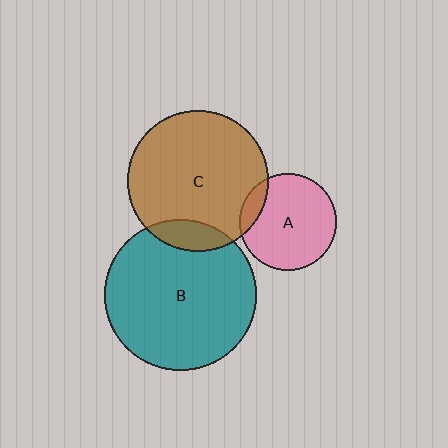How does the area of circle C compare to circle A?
Approximately 2.1 times.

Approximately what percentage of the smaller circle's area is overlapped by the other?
Approximately 10%.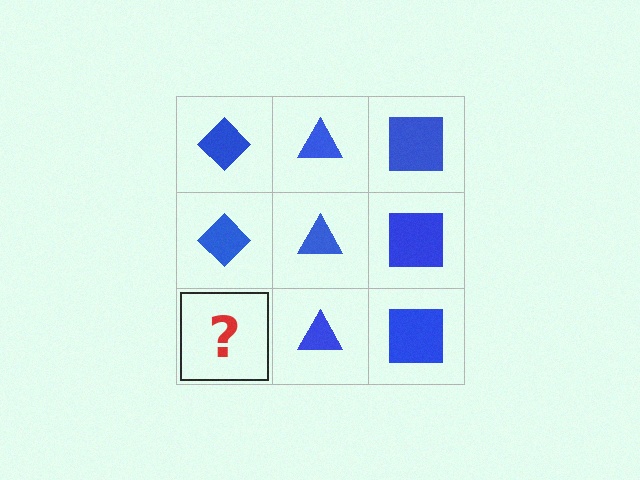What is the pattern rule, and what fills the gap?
The rule is that each column has a consistent shape. The gap should be filled with a blue diamond.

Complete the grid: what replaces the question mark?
The question mark should be replaced with a blue diamond.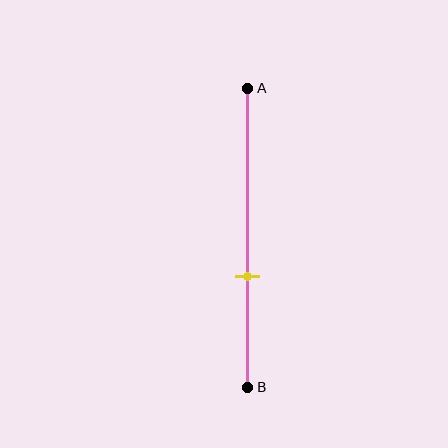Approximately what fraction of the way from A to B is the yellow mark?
The yellow mark is approximately 65% of the way from A to B.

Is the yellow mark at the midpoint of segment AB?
No, the mark is at about 65% from A, not at the 50% midpoint.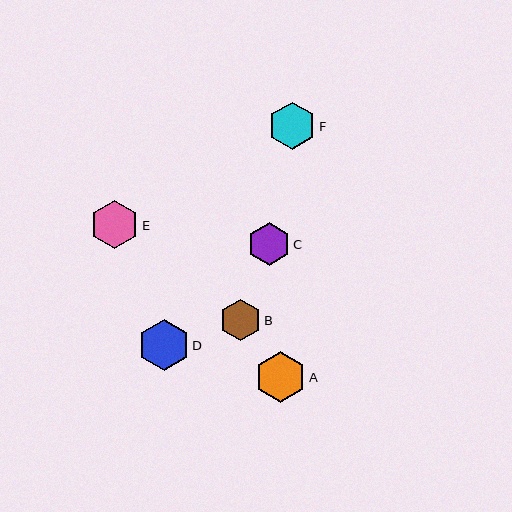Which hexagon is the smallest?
Hexagon B is the smallest with a size of approximately 41 pixels.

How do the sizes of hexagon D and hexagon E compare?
Hexagon D and hexagon E are approximately the same size.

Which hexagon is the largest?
Hexagon D is the largest with a size of approximately 51 pixels.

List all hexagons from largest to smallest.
From largest to smallest: D, A, E, F, C, B.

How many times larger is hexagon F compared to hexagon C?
Hexagon F is approximately 1.1 times the size of hexagon C.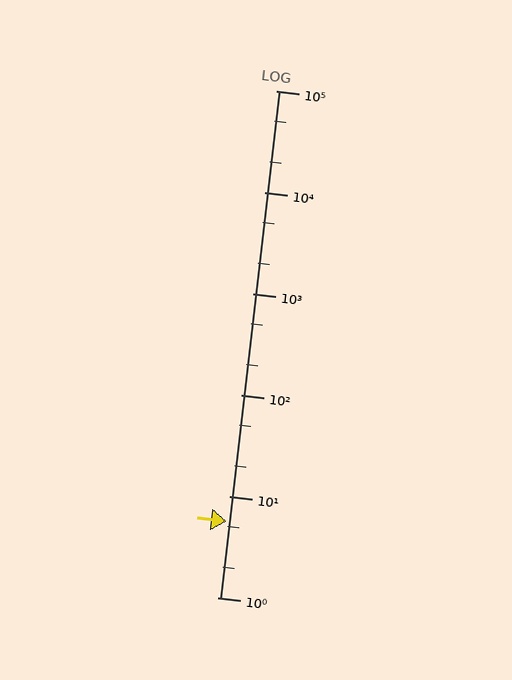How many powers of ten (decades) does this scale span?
The scale spans 5 decades, from 1 to 100000.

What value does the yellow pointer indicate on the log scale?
The pointer indicates approximately 5.6.